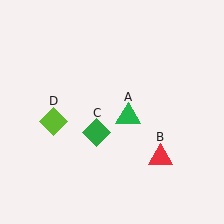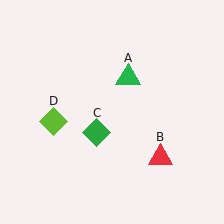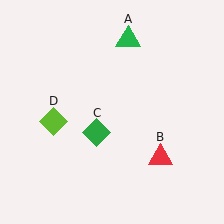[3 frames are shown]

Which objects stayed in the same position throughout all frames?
Red triangle (object B) and green diamond (object C) and lime diamond (object D) remained stationary.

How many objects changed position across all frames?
1 object changed position: green triangle (object A).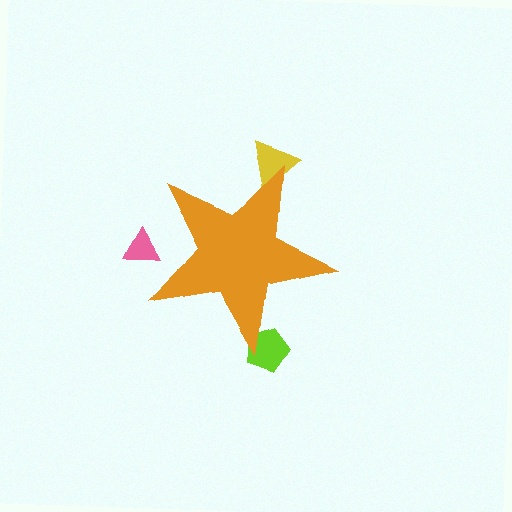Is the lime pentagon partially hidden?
Yes, the lime pentagon is partially hidden behind the orange star.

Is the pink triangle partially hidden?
Yes, the pink triangle is partially hidden behind the orange star.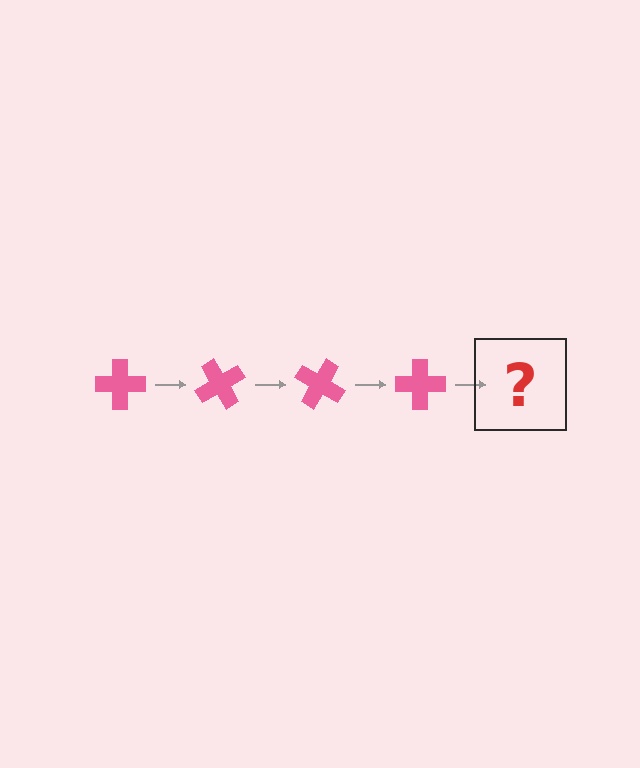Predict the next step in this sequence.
The next step is a pink cross rotated 240 degrees.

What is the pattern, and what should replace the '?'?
The pattern is that the cross rotates 60 degrees each step. The '?' should be a pink cross rotated 240 degrees.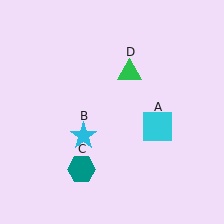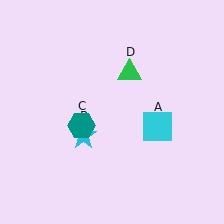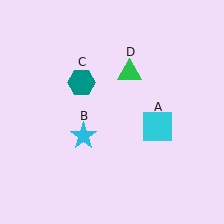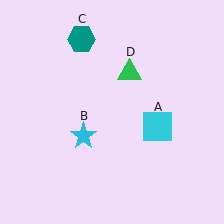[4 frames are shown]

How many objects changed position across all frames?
1 object changed position: teal hexagon (object C).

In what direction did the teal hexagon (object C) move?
The teal hexagon (object C) moved up.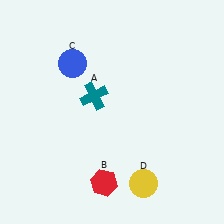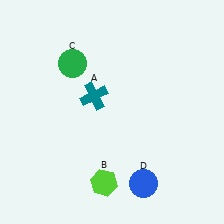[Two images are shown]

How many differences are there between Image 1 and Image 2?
There are 3 differences between the two images.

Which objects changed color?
B changed from red to lime. C changed from blue to green. D changed from yellow to blue.